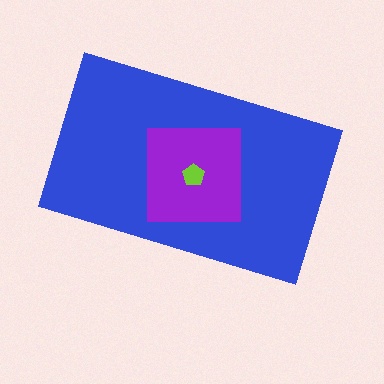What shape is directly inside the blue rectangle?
The purple square.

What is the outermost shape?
The blue rectangle.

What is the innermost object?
The lime pentagon.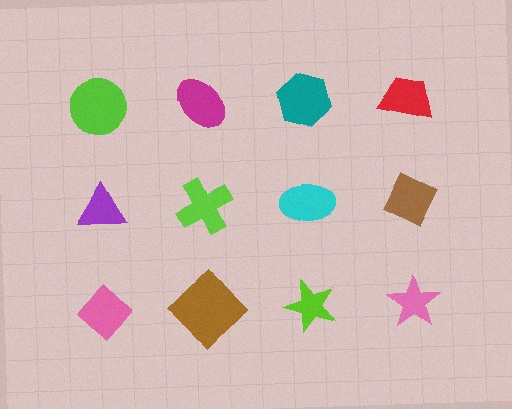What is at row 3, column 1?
A pink diamond.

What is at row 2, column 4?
A brown diamond.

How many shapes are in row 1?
4 shapes.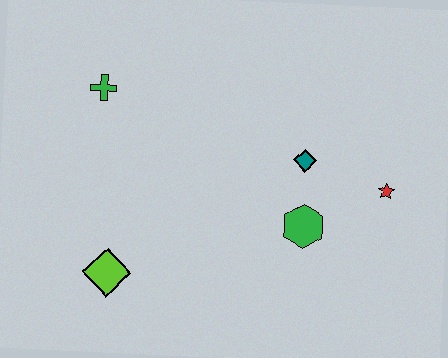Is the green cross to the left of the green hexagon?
Yes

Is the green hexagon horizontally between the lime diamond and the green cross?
No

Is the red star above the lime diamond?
Yes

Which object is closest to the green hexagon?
The teal diamond is closest to the green hexagon.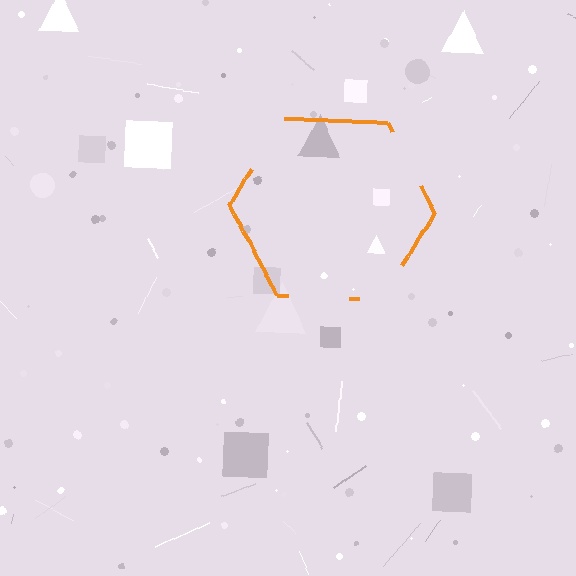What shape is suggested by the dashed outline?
The dashed outline suggests a hexagon.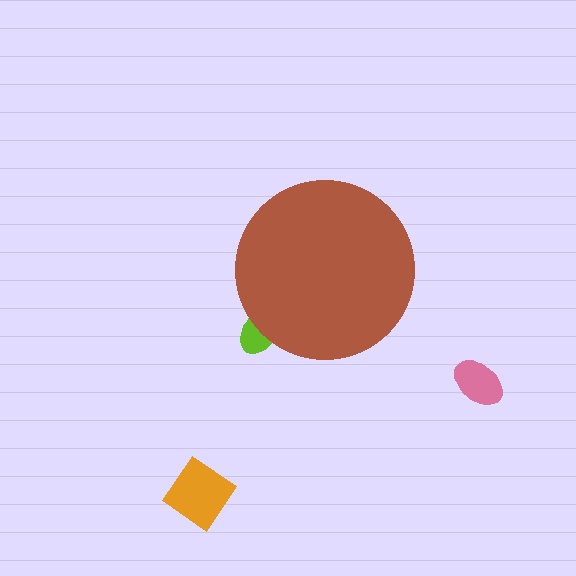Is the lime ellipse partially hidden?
Yes, the lime ellipse is partially hidden behind the brown circle.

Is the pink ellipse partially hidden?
No, the pink ellipse is fully visible.